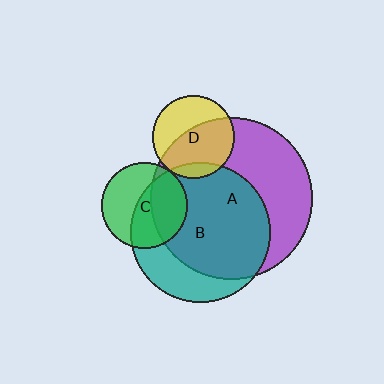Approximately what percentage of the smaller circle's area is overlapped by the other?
Approximately 55%.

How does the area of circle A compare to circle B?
Approximately 1.3 times.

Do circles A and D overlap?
Yes.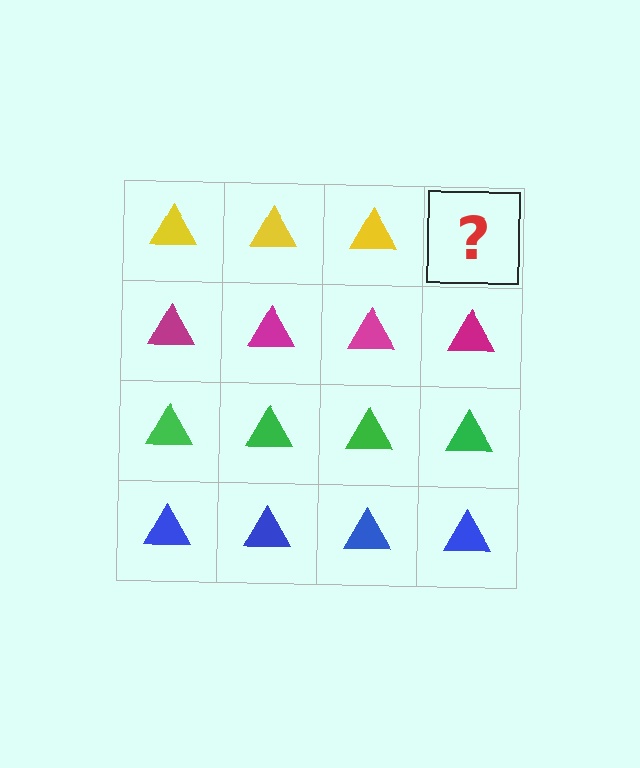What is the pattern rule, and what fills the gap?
The rule is that each row has a consistent color. The gap should be filled with a yellow triangle.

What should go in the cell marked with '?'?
The missing cell should contain a yellow triangle.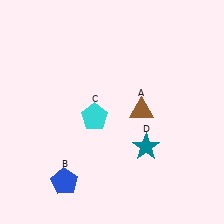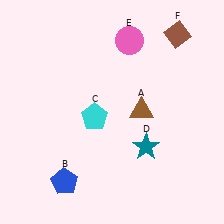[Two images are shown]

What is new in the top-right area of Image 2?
A brown diamond (F) was added in the top-right area of Image 2.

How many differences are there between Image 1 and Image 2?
There are 2 differences between the two images.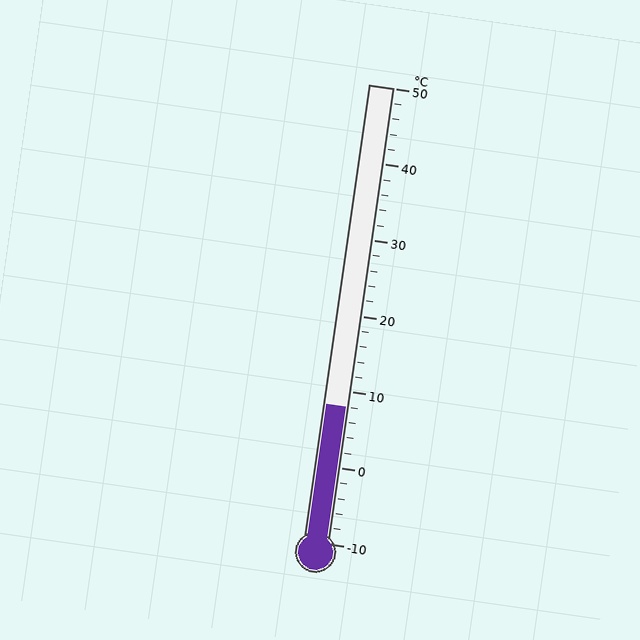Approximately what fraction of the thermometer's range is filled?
The thermometer is filled to approximately 30% of its range.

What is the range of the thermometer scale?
The thermometer scale ranges from -10°C to 50°C.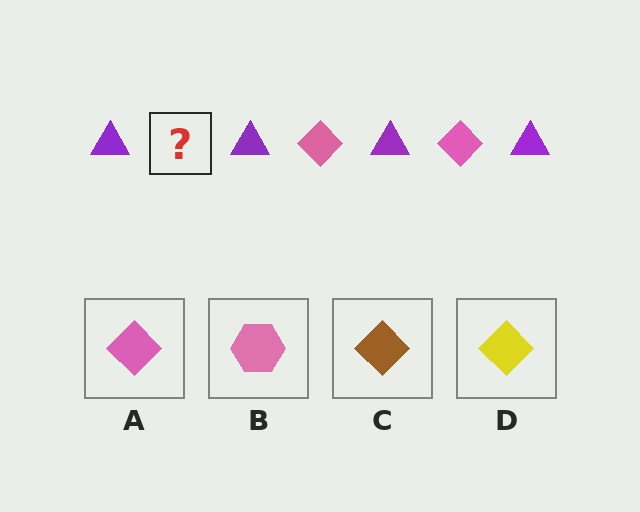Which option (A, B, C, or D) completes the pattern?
A.